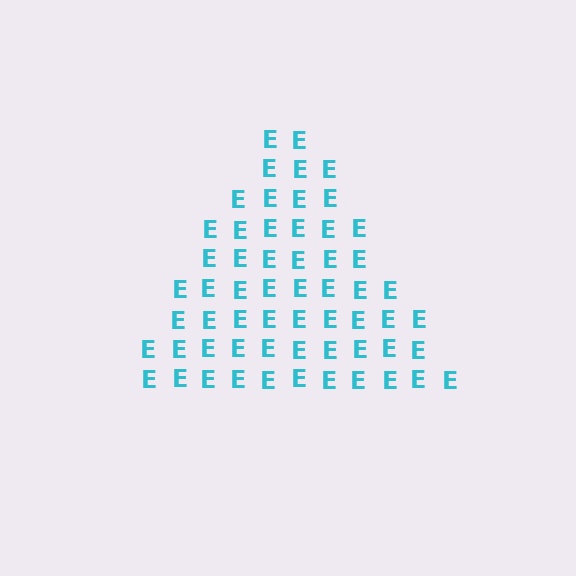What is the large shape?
The large shape is a triangle.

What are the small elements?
The small elements are letter E's.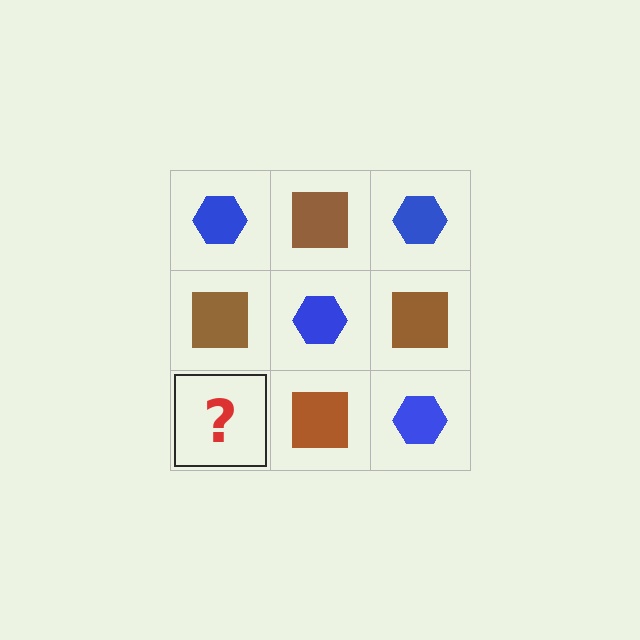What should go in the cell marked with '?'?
The missing cell should contain a blue hexagon.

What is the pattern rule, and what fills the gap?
The rule is that it alternates blue hexagon and brown square in a checkerboard pattern. The gap should be filled with a blue hexagon.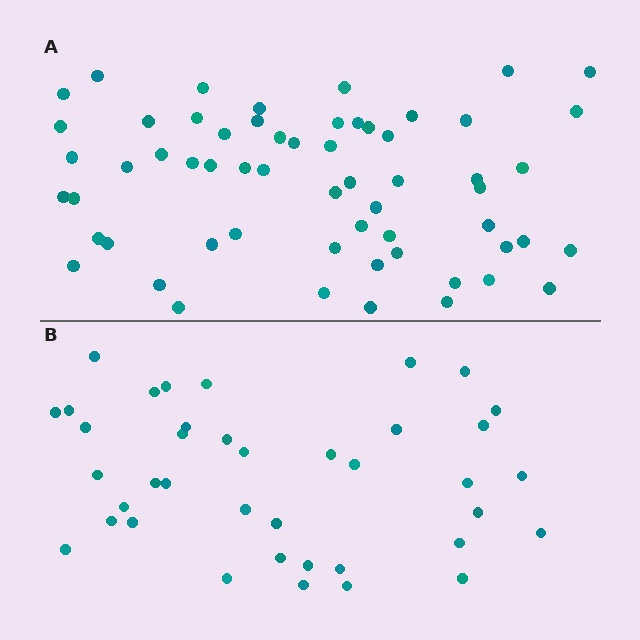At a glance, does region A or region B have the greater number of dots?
Region A (the top region) has more dots.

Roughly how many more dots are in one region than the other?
Region A has approximately 20 more dots than region B.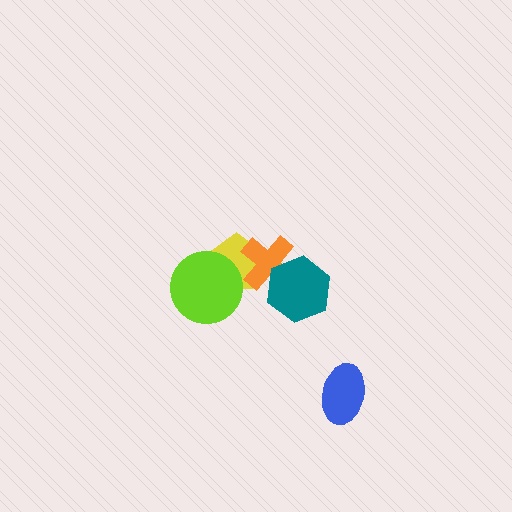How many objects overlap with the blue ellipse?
0 objects overlap with the blue ellipse.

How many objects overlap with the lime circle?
1 object overlaps with the lime circle.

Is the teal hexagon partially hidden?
No, no other shape covers it.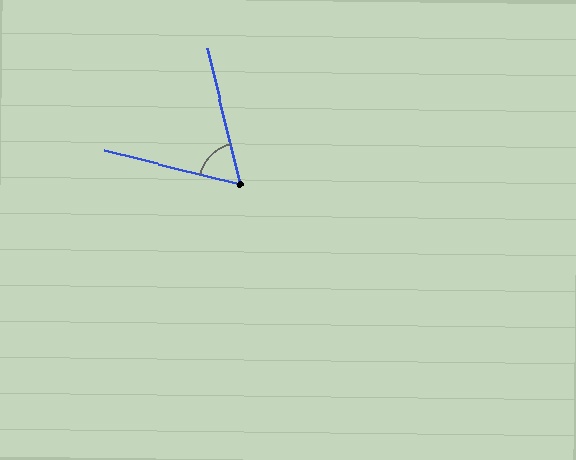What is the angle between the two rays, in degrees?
Approximately 62 degrees.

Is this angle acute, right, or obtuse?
It is acute.